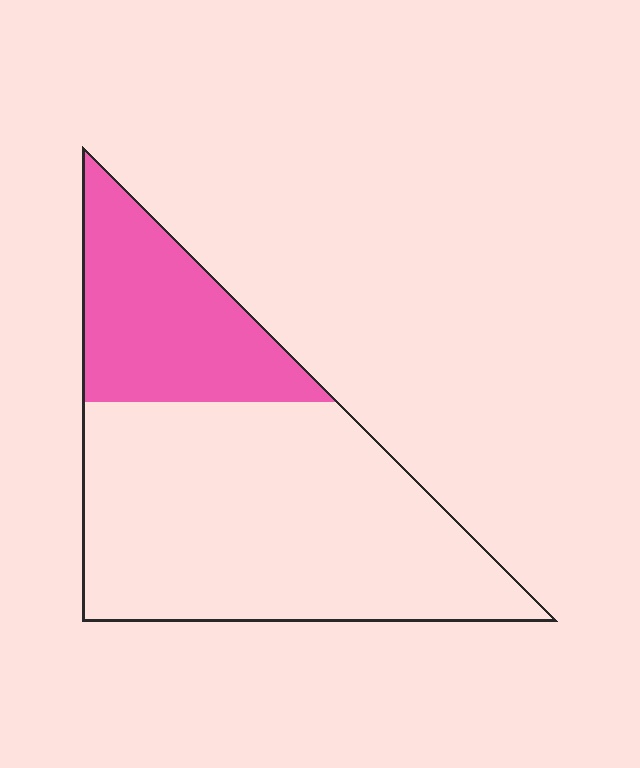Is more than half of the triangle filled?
No.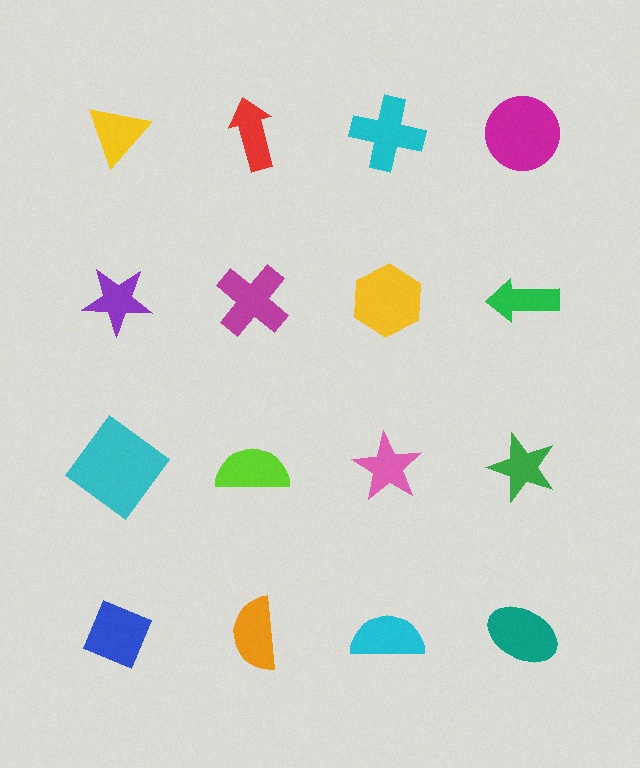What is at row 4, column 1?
A blue diamond.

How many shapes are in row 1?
4 shapes.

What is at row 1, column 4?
A magenta circle.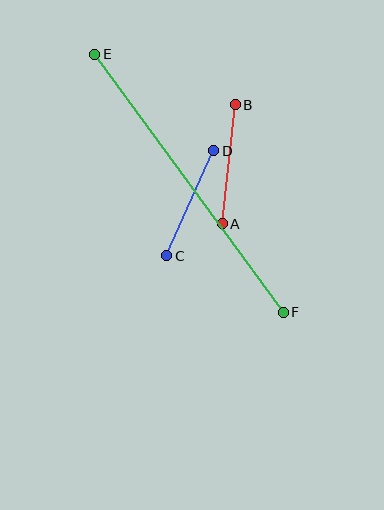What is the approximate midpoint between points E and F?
The midpoint is at approximately (189, 183) pixels.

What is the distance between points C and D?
The distance is approximately 115 pixels.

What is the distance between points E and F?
The distance is approximately 320 pixels.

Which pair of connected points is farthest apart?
Points E and F are farthest apart.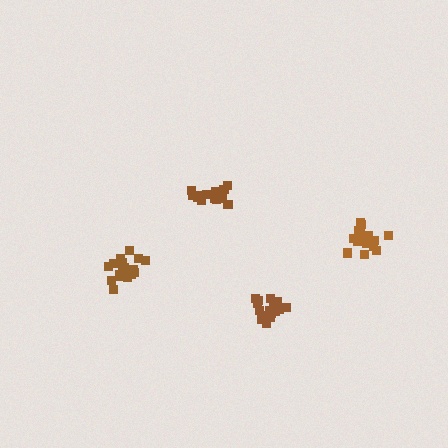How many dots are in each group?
Group 1: 21 dots, Group 2: 15 dots, Group 3: 16 dots, Group 4: 18 dots (70 total).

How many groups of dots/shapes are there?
There are 4 groups.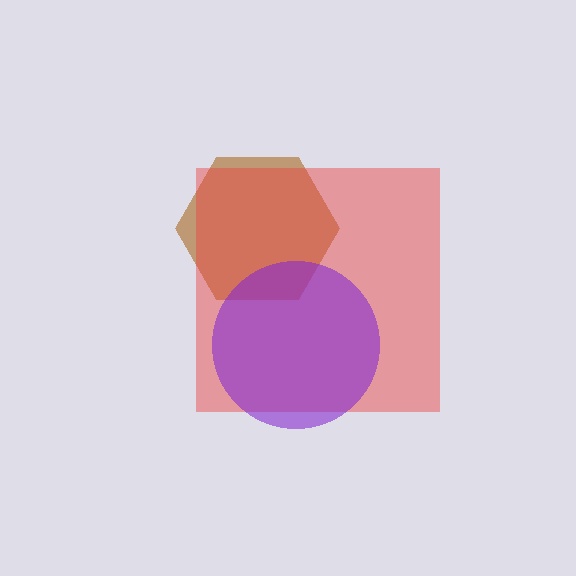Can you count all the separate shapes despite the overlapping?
Yes, there are 3 separate shapes.